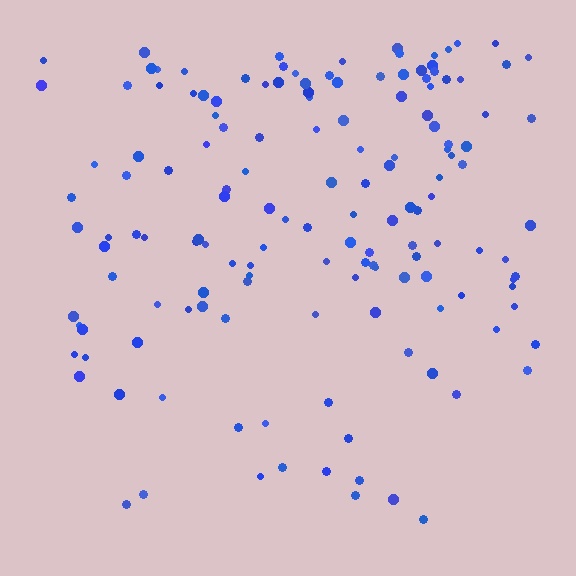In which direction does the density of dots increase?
From bottom to top, with the top side densest.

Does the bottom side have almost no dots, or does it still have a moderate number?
Still a moderate number, just noticeably fewer than the top.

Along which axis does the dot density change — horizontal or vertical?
Vertical.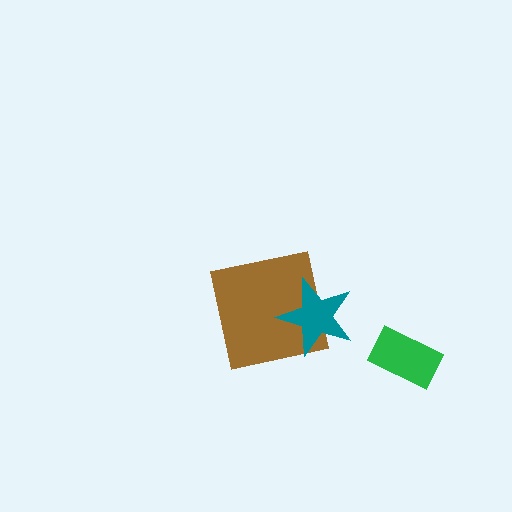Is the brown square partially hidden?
Yes, it is partially covered by another shape.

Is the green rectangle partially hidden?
No, no other shape covers it.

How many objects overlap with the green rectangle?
0 objects overlap with the green rectangle.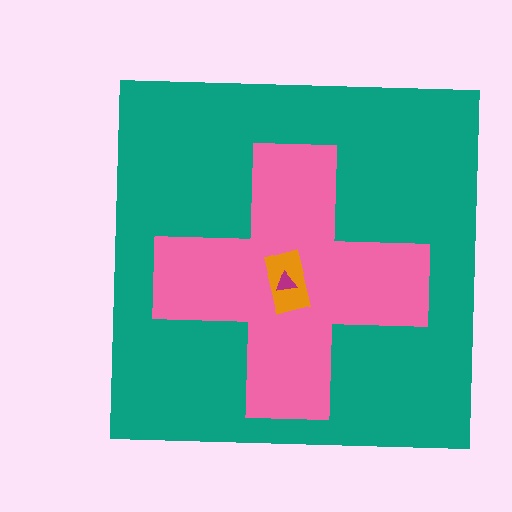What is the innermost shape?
The magenta triangle.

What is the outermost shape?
The teal square.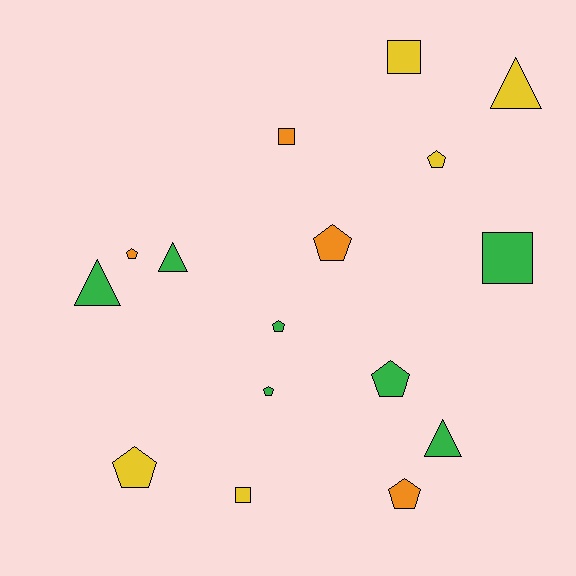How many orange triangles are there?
There are no orange triangles.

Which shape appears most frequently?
Pentagon, with 8 objects.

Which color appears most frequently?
Green, with 7 objects.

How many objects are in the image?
There are 16 objects.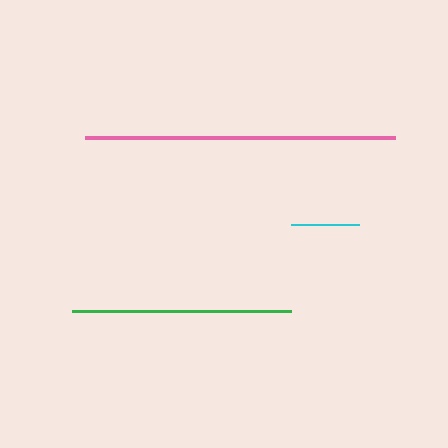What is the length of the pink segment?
The pink segment is approximately 310 pixels long.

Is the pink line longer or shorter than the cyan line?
The pink line is longer than the cyan line.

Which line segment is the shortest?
The cyan line is the shortest at approximately 68 pixels.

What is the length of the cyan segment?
The cyan segment is approximately 68 pixels long.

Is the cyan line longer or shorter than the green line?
The green line is longer than the cyan line.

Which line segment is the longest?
The pink line is the longest at approximately 310 pixels.